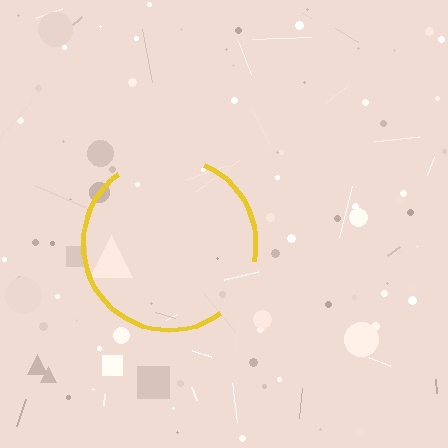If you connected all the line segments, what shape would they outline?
They would outline a circle.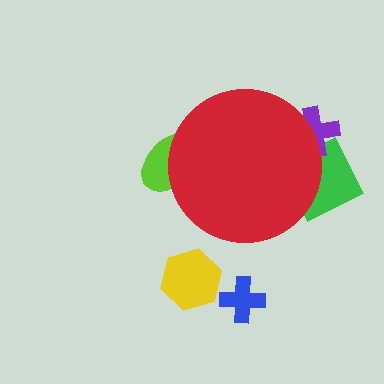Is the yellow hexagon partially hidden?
No, the yellow hexagon is fully visible.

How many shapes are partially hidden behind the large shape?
3 shapes are partially hidden.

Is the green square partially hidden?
Yes, the green square is partially hidden behind the red circle.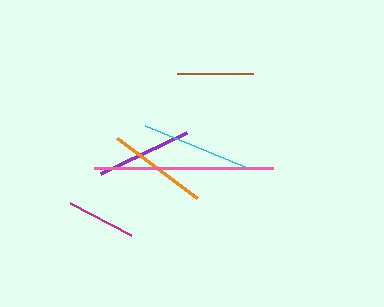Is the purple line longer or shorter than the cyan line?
The cyan line is longer than the purple line.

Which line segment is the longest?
The pink line is the longest at approximately 178 pixels.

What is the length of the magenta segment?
The magenta segment is approximately 69 pixels long.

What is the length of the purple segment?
The purple segment is approximately 95 pixels long.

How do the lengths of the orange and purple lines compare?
The orange and purple lines are approximately the same length.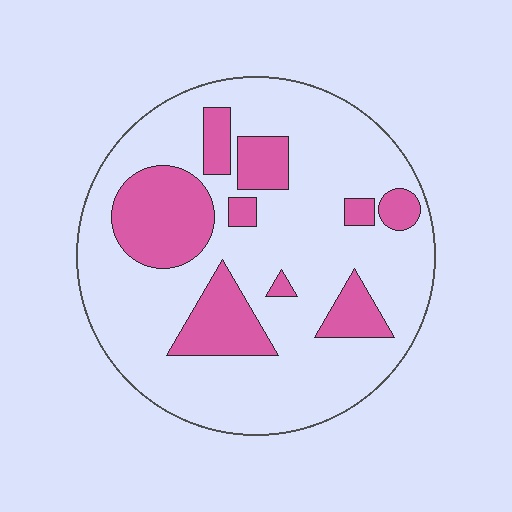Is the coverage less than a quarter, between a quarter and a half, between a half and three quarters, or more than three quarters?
Less than a quarter.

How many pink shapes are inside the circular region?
9.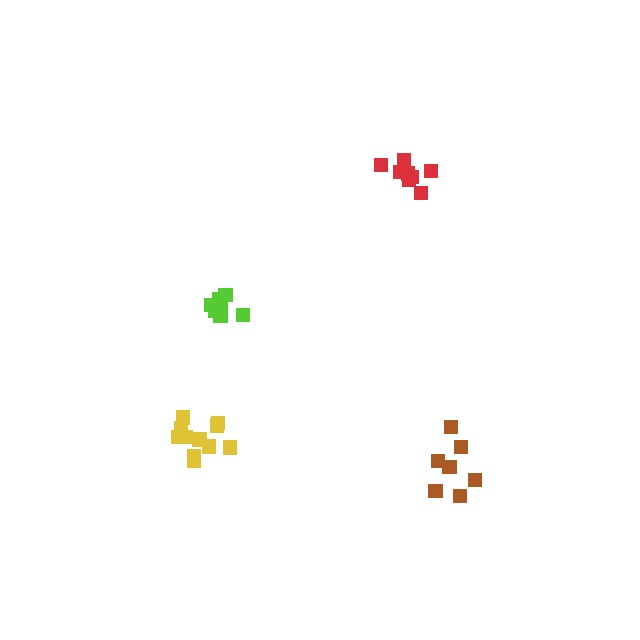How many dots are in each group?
Group 1: 8 dots, Group 2: 7 dots, Group 3: 11 dots, Group 4: 7 dots (33 total).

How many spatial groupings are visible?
There are 4 spatial groupings.